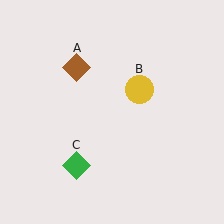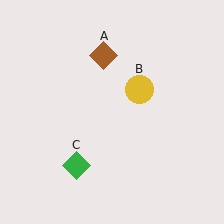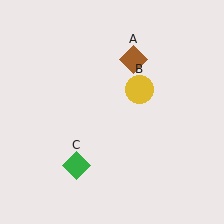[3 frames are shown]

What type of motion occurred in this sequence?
The brown diamond (object A) rotated clockwise around the center of the scene.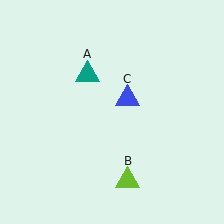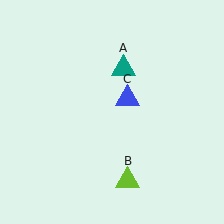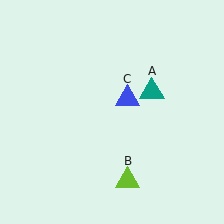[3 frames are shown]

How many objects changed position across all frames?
1 object changed position: teal triangle (object A).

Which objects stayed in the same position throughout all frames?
Lime triangle (object B) and blue triangle (object C) remained stationary.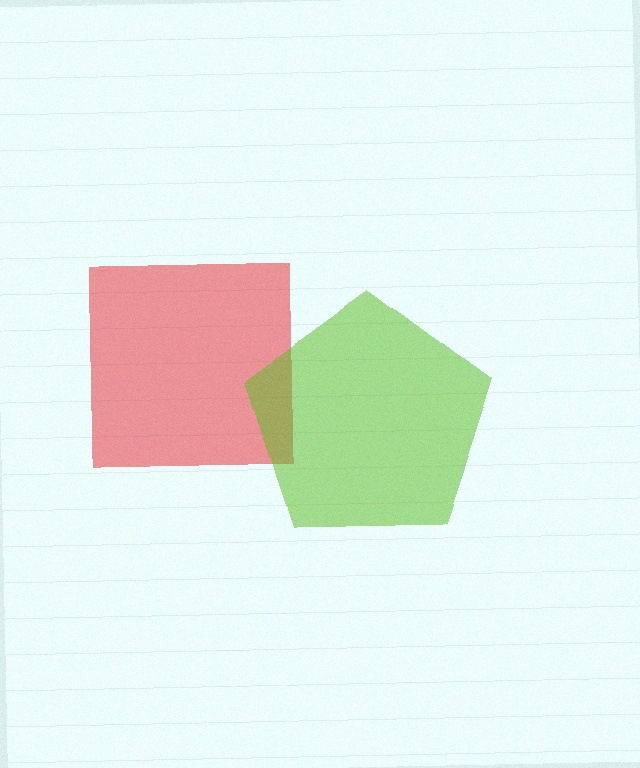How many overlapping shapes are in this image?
There are 2 overlapping shapes in the image.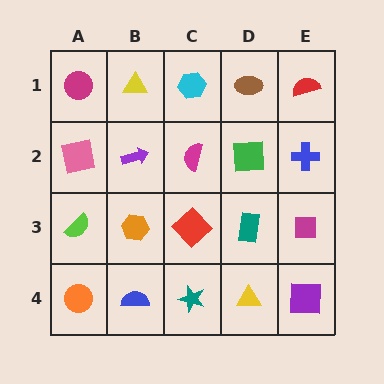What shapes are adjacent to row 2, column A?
A magenta circle (row 1, column A), a lime semicircle (row 3, column A), a purple arrow (row 2, column B).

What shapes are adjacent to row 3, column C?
A magenta semicircle (row 2, column C), a teal star (row 4, column C), an orange hexagon (row 3, column B), a teal rectangle (row 3, column D).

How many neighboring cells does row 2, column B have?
4.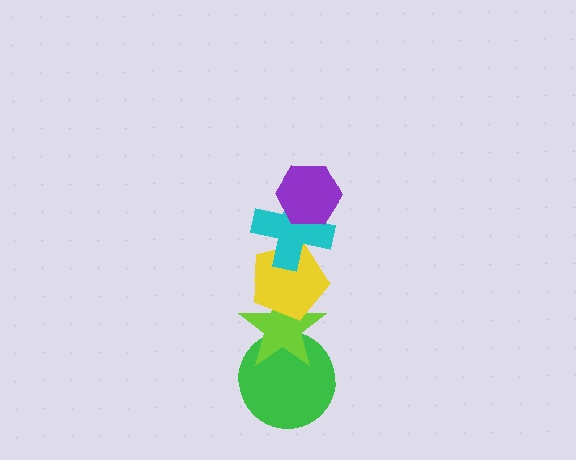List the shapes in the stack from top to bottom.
From top to bottom: the purple hexagon, the cyan cross, the yellow pentagon, the lime star, the green circle.